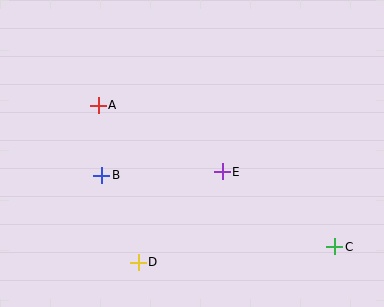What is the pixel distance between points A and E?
The distance between A and E is 141 pixels.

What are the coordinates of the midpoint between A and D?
The midpoint between A and D is at (118, 184).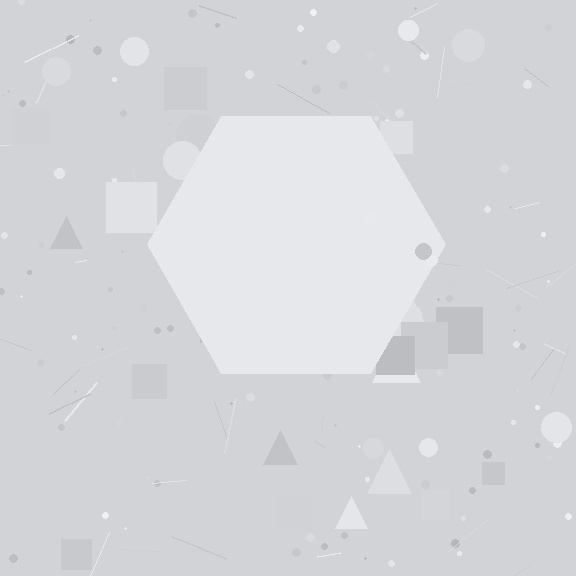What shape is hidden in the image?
A hexagon is hidden in the image.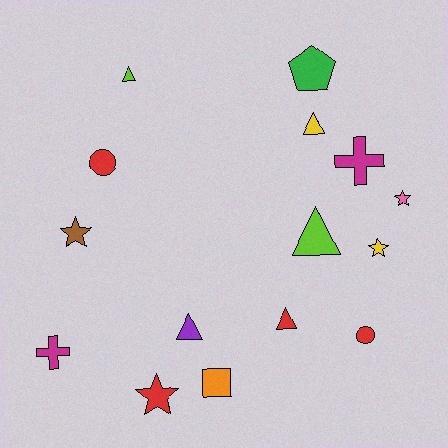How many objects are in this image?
There are 15 objects.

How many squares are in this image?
There is 1 square.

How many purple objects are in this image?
There is 1 purple object.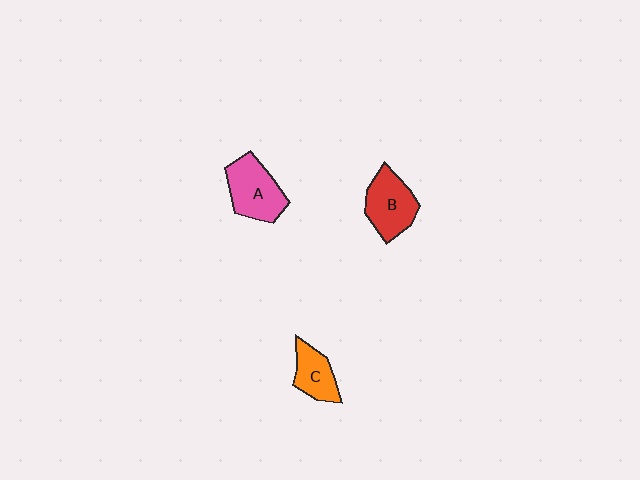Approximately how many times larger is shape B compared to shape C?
Approximately 1.4 times.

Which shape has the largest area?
Shape A (pink).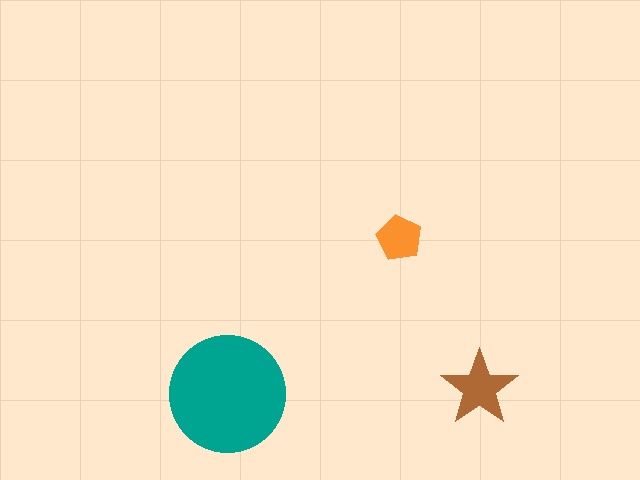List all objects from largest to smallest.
The teal circle, the brown star, the orange pentagon.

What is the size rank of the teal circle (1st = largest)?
1st.